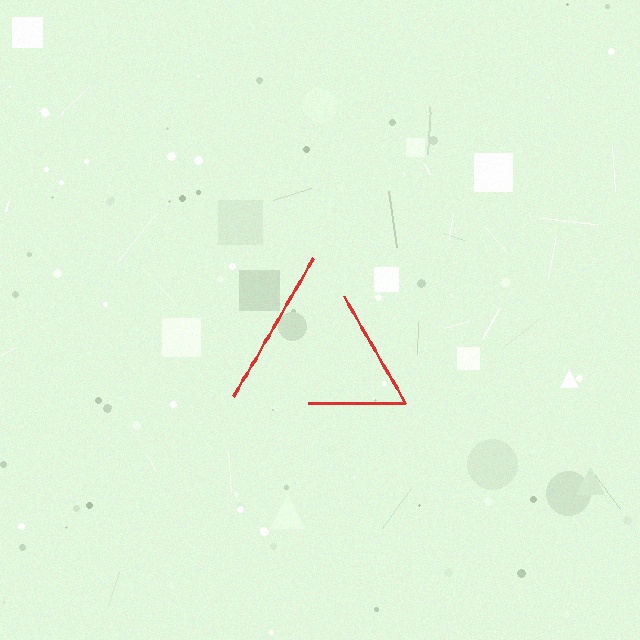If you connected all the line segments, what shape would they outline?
They would outline a triangle.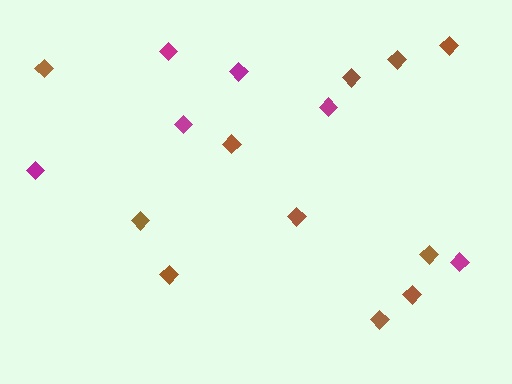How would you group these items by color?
There are 2 groups: one group of magenta diamonds (6) and one group of brown diamonds (11).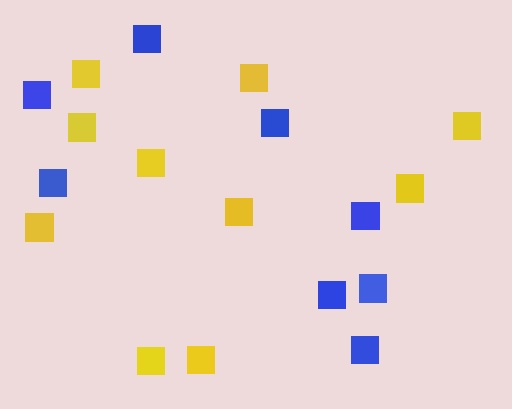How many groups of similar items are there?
There are 2 groups: one group of yellow squares (10) and one group of blue squares (8).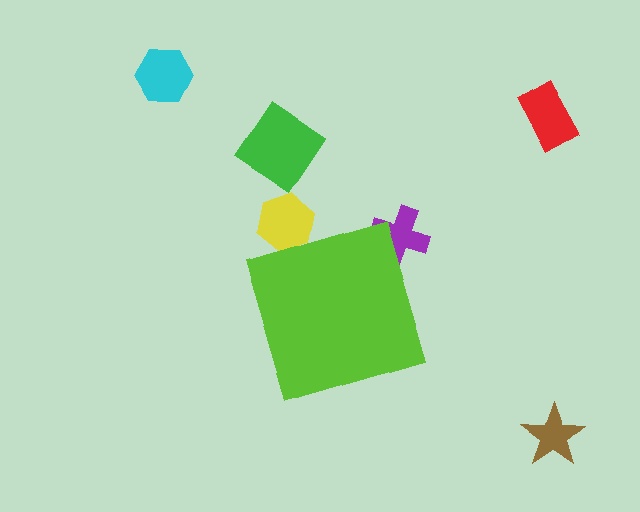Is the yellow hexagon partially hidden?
Yes, the yellow hexagon is partially hidden behind the lime diamond.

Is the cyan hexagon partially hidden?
No, the cyan hexagon is fully visible.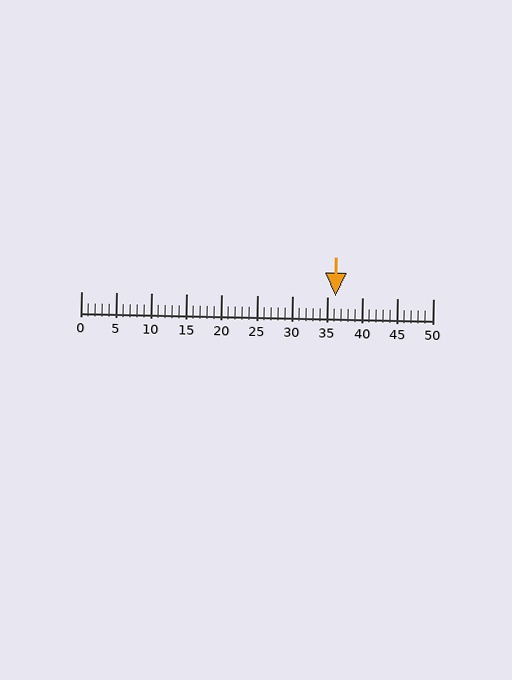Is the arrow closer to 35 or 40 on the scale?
The arrow is closer to 35.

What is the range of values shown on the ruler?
The ruler shows values from 0 to 50.